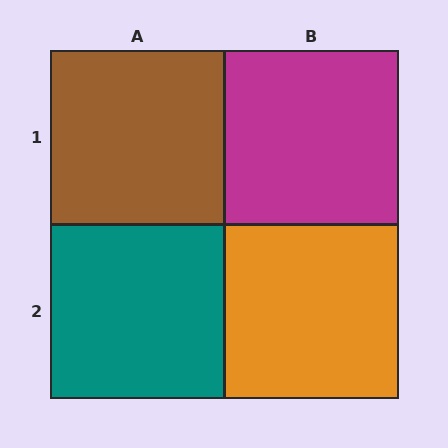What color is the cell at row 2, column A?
Teal.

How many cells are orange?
1 cell is orange.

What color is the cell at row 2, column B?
Orange.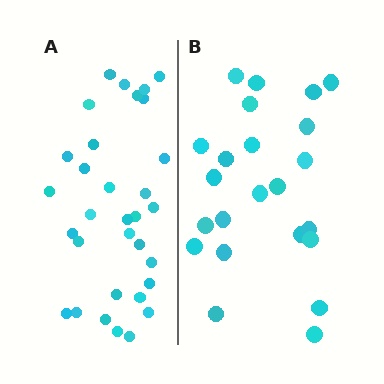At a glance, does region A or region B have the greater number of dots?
Region A (the left region) has more dots.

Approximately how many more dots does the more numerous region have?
Region A has roughly 8 or so more dots than region B.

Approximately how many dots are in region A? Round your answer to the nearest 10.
About 30 dots. (The exact count is 32, which rounds to 30.)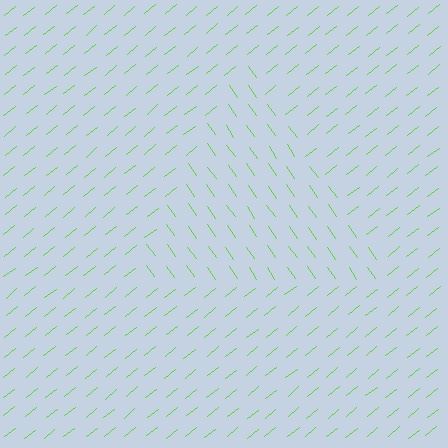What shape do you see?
I see a triangle.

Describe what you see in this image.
The image is filled with small lime line segments. A triangle region in the image has lines oriented differently from the surrounding lines, creating a visible texture boundary.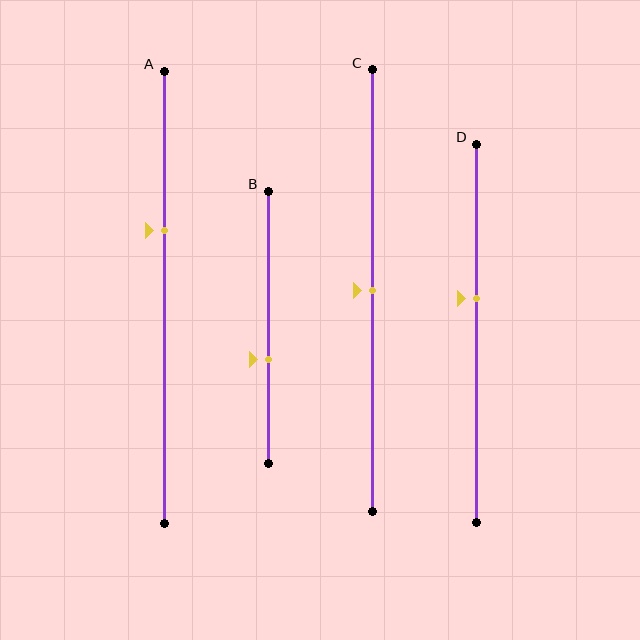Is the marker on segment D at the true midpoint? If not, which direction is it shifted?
No, the marker on segment D is shifted upward by about 9% of the segment length.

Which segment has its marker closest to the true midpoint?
Segment C has its marker closest to the true midpoint.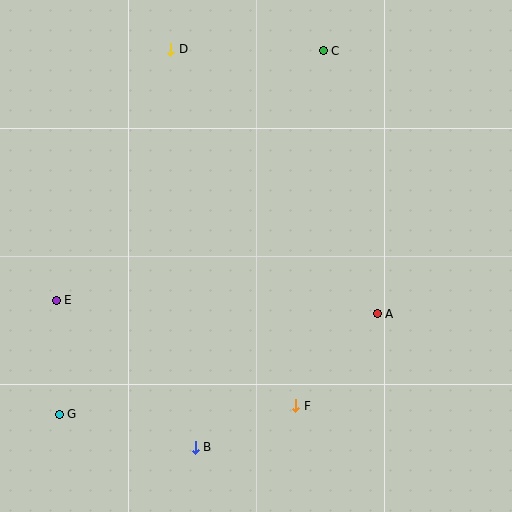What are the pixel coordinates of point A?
Point A is at (377, 314).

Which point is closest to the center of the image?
Point A at (377, 314) is closest to the center.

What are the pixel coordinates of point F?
Point F is at (296, 406).